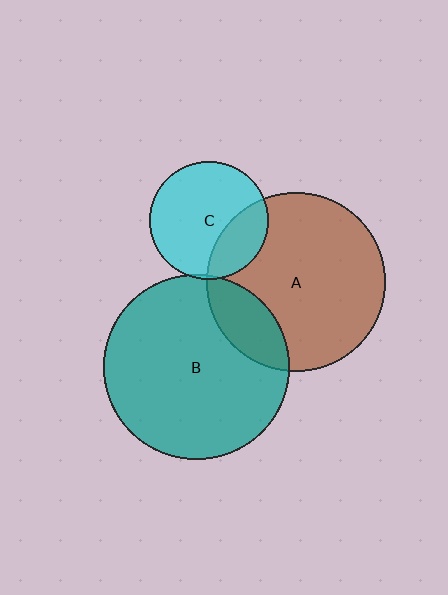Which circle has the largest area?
Circle B (teal).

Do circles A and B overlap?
Yes.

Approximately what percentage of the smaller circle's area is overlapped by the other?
Approximately 20%.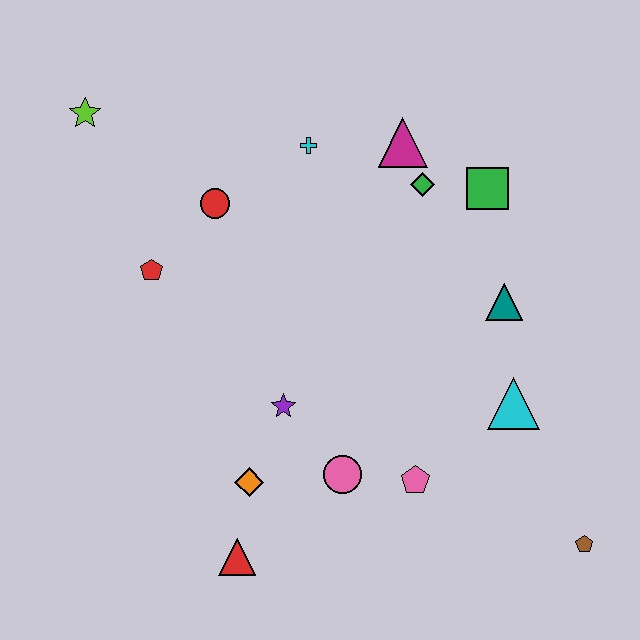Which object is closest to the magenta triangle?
The green diamond is closest to the magenta triangle.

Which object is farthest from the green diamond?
The red triangle is farthest from the green diamond.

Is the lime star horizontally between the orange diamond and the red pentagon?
No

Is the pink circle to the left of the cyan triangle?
Yes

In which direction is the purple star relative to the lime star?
The purple star is below the lime star.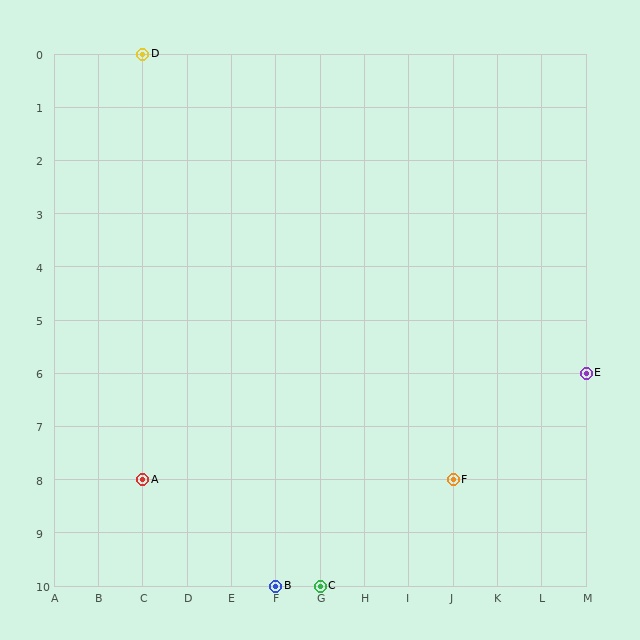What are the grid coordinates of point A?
Point A is at grid coordinates (C, 8).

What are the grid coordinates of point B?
Point B is at grid coordinates (F, 10).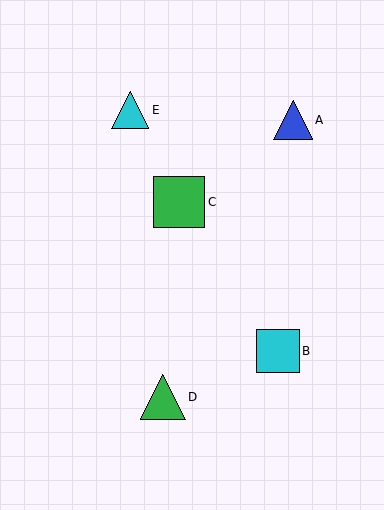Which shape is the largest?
The green square (labeled C) is the largest.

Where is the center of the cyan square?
The center of the cyan square is at (278, 351).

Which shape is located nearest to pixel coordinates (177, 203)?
The green square (labeled C) at (179, 202) is nearest to that location.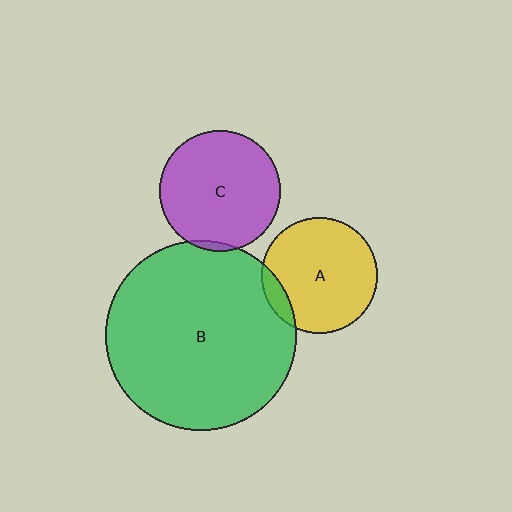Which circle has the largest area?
Circle B (green).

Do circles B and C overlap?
Yes.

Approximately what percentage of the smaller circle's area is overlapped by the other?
Approximately 5%.